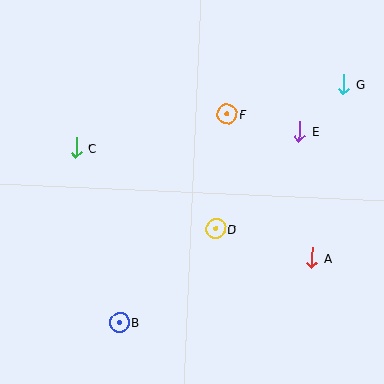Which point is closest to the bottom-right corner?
Point A is closest to the bottom-right corner.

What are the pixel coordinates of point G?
Point G is at (344, 84).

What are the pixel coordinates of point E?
Point E is at (299, 131).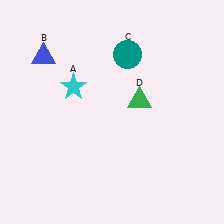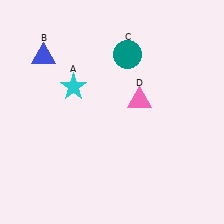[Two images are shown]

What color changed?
The triangle (D) changed from green in Image 1 to pink in Image 2.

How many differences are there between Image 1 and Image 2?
There is 1 difference between the two images.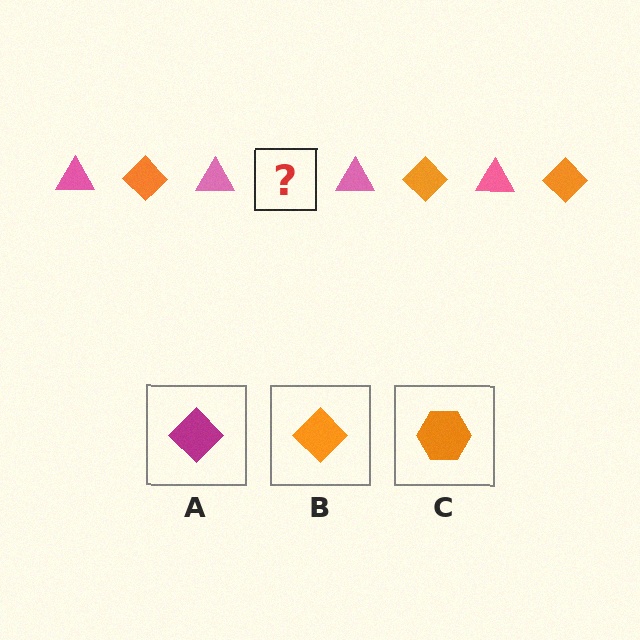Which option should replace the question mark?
Option B.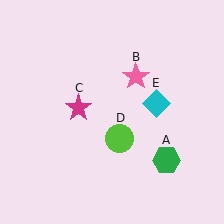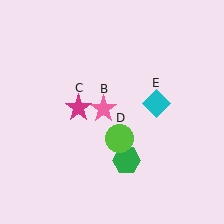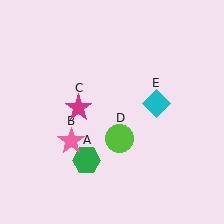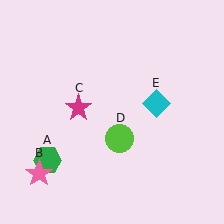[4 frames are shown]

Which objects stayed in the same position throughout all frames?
Magenta star (object C) and lime circle (object D) and cyan diamond (object E) remained stationary.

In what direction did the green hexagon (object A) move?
The green hexagon (object A) moved left.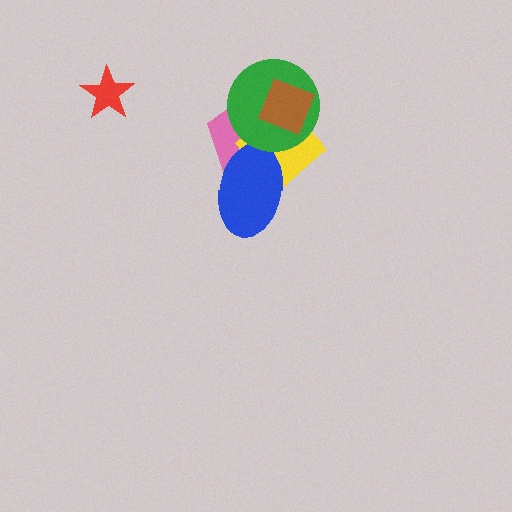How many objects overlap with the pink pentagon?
4 objects overlap with the pink pentagon.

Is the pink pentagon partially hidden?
Yes, it is partially covered by another shape.